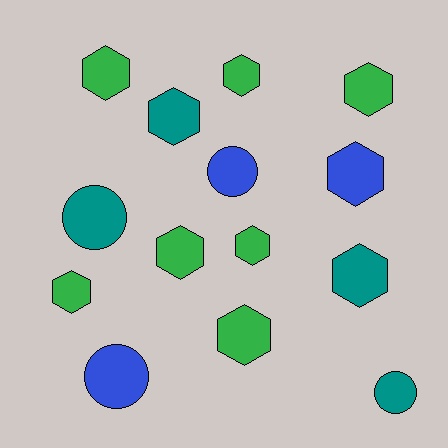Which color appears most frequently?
Green, with 7 objects.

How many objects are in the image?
There are 14 objects.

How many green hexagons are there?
There are 7 green hexagons.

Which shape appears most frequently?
Hexagon, with 10 objects.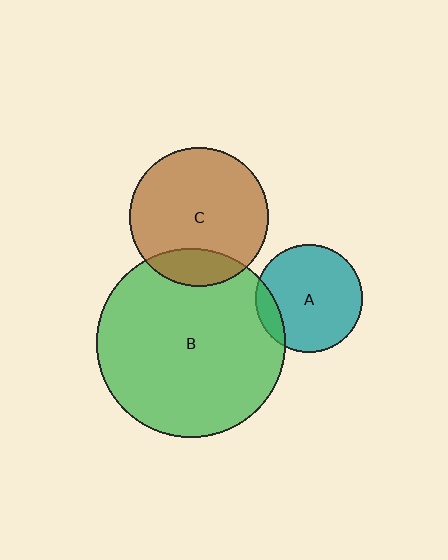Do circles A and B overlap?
Yes.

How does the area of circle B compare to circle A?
Approximately 3.1 times.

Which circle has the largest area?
Circle B (green).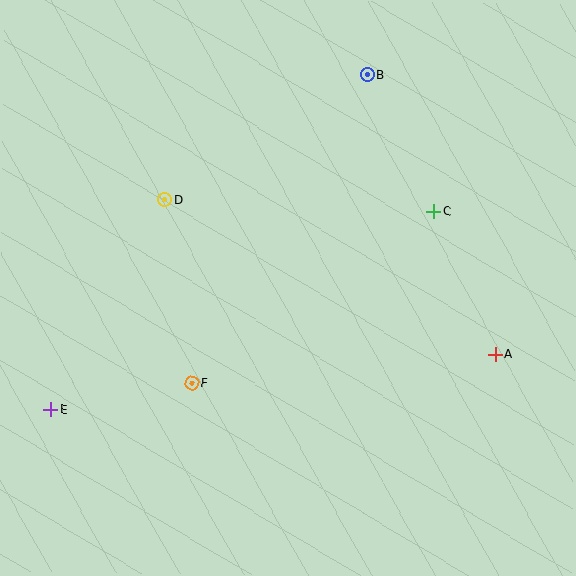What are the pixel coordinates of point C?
Point C is at (434, 212).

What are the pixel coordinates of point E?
Point E is at (51, 409).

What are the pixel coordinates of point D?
Point D is at (165, 200).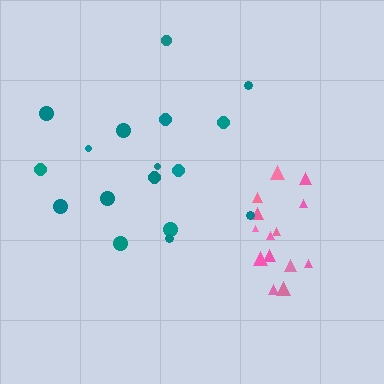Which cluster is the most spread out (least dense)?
Teal.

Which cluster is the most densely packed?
Pink.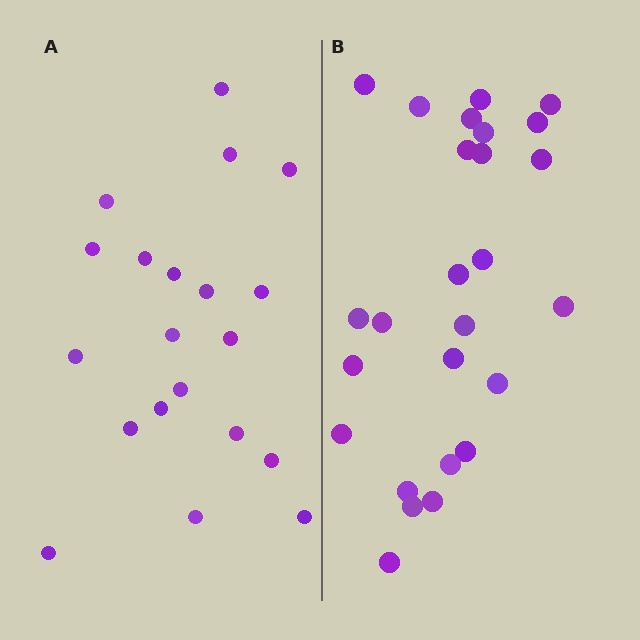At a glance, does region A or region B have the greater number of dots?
Region B (the right region) has more dots.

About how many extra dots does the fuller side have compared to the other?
Region B has about 6 more dots than region A.